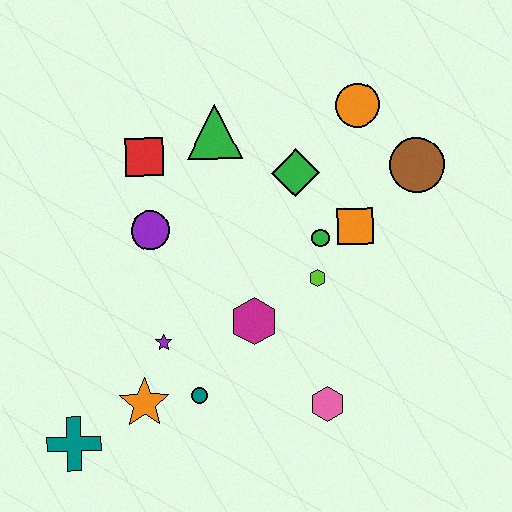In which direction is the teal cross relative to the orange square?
The teal cross is to the left of the orange square.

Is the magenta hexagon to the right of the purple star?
Yes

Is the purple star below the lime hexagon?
Yes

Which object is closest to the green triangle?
The red square is closest to the green triangle.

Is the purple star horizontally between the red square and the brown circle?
Yes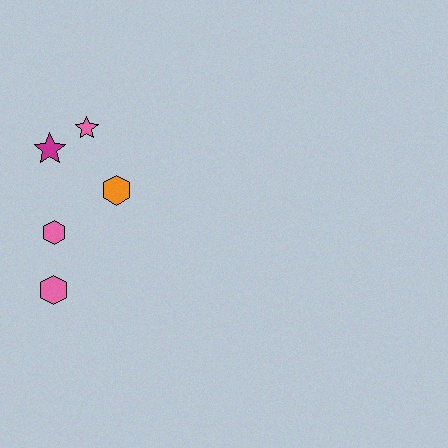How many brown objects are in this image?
There are no brown objects.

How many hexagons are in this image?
There are 3 hexagons.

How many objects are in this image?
There are 5 objects.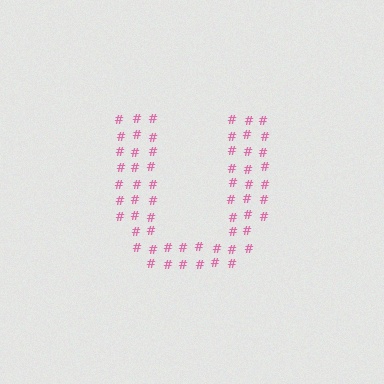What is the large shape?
The large shape is the letter U.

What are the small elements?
The small elements are hash symbols.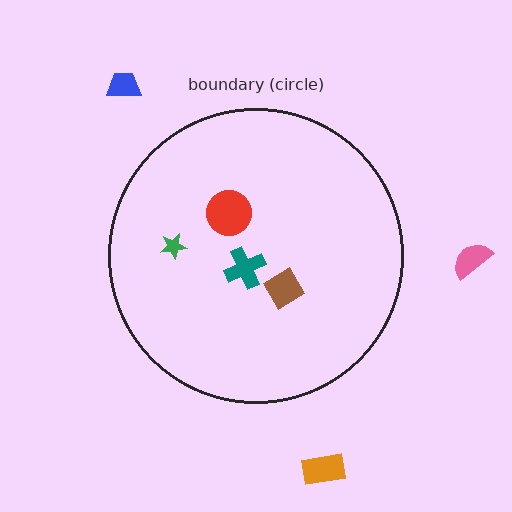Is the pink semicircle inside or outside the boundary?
Outside.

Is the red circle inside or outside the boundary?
Inside.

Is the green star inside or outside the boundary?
Inside.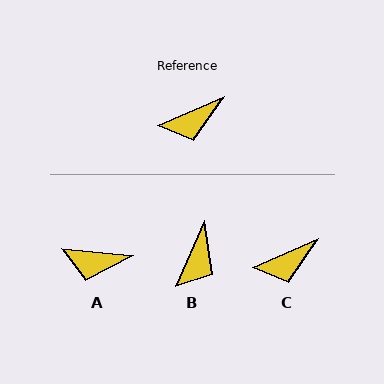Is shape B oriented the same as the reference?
No, it is off by about 42 degrees.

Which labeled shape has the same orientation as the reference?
C.